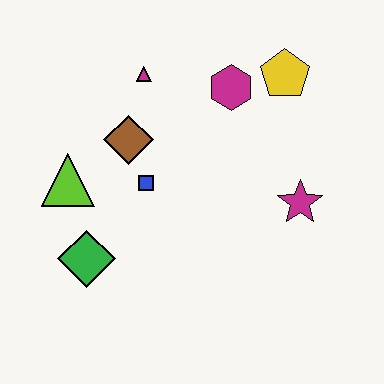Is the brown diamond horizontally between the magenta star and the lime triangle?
Yes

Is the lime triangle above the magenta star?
Yes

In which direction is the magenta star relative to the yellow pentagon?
The magenta star is below the yellow pentagon.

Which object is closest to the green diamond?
The lime triangle is closest to the green diamond.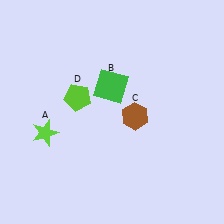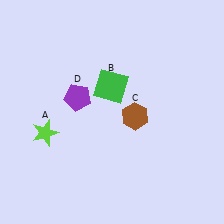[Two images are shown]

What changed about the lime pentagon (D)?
In Image 1, D is lime. In Image 2, it changed to purple.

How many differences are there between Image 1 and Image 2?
There is 1 difference between the two images.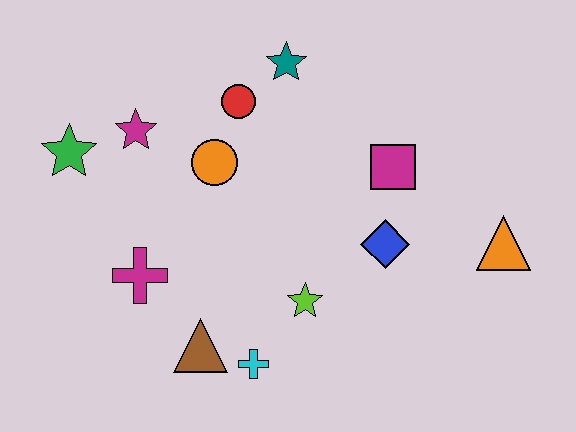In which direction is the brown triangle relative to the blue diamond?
The brown triangle is to the left of the blue diamond.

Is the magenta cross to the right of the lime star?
No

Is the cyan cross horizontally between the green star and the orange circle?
No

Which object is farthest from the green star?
The orange triangle is farthest from the green star.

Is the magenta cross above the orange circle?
No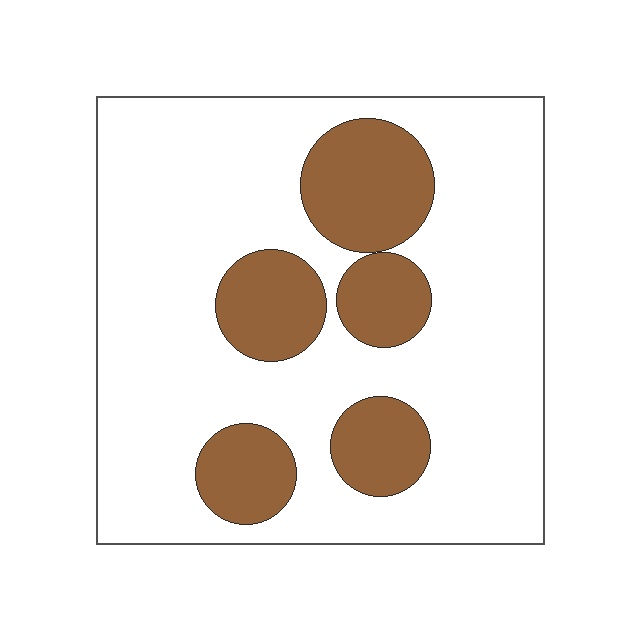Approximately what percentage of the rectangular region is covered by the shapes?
Approximately 25%.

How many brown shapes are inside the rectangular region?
5.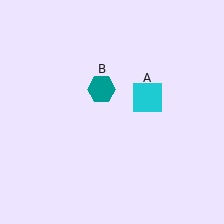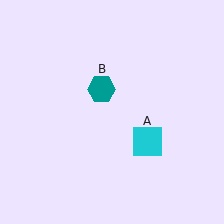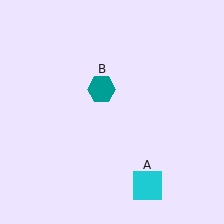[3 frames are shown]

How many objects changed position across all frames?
1 object changed position: cyan square (object A).